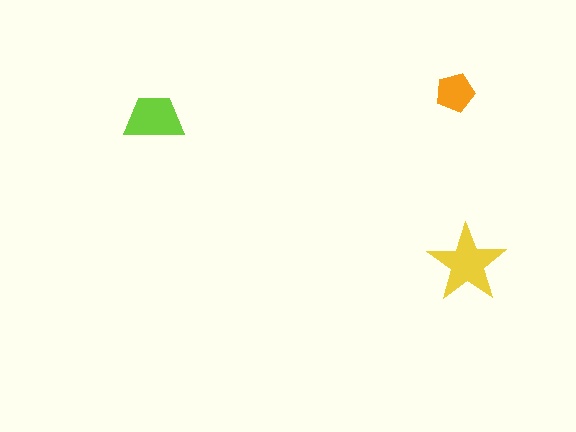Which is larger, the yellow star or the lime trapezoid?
The yellow star.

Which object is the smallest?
The orange pentagon.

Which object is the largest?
The yellow star.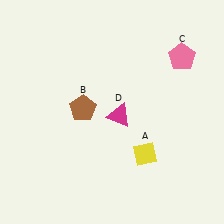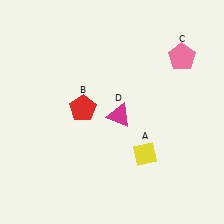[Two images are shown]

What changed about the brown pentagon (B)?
In Image 1, B is brown. In Image 2, it changed to red.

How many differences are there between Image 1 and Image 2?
There is 1 difference between the two images.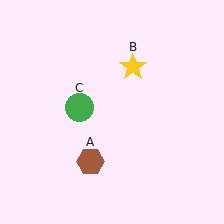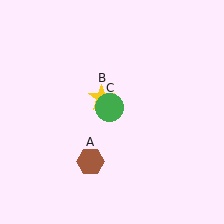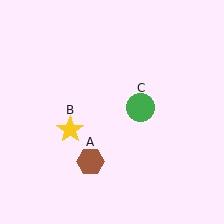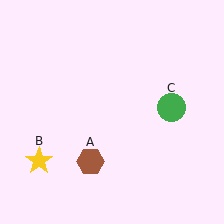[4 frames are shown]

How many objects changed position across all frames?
2 objects changed position: yellow star (object B), green circle (object C).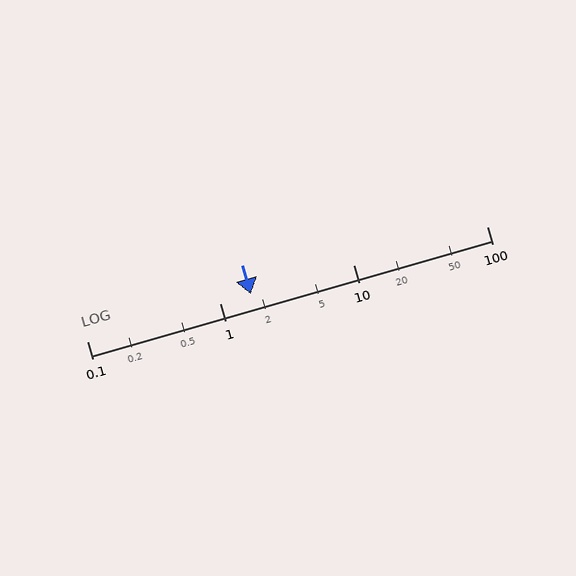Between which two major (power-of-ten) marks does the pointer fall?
The pointer is between 1 and 10.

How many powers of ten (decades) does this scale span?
The scale spans 3 decades, from 0.1 to 100.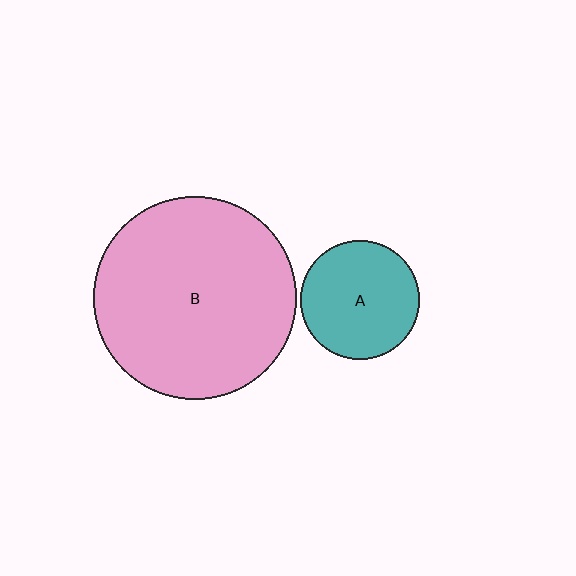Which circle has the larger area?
Circle B (pink).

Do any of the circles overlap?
No, none of the circles overlap.